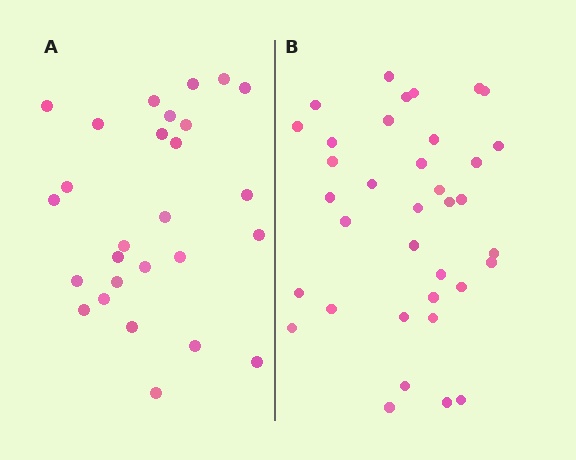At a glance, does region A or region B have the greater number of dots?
Region B (the right region) has more dots.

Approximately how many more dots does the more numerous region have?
Region B has roughly 8 or so more dots than region A.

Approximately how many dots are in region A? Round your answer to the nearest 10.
About 30 dots. (The exact count is 27, which rounds to 30.)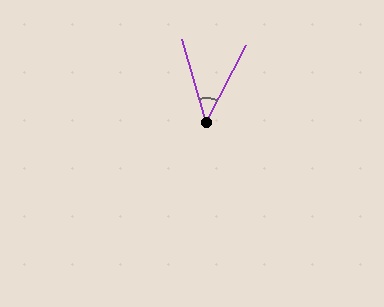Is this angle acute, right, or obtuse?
It is acute.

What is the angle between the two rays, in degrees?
Approximately 43 degrees.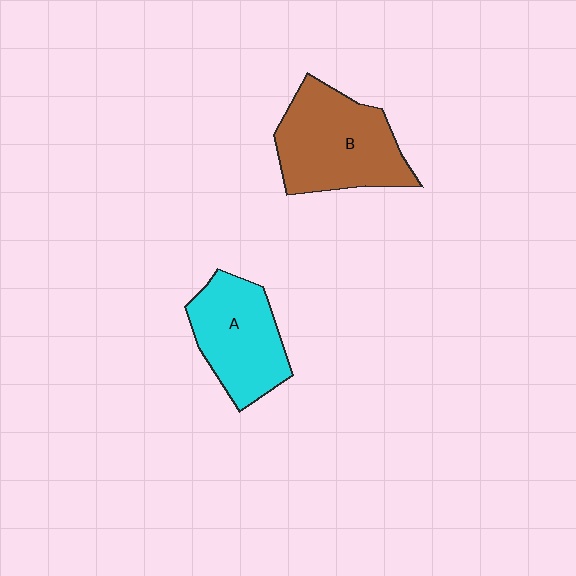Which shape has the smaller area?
Shape A (cyan).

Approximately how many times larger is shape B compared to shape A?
Approximately 1.2 times.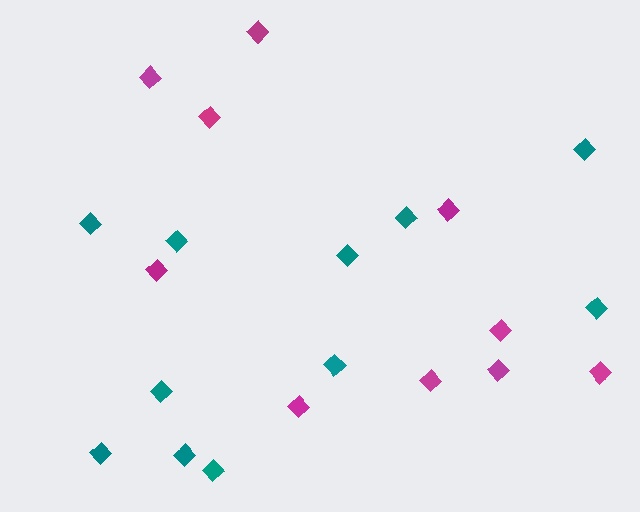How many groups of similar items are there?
There are 2 groups: one group of magenta diamonds (10) and one group of teal diamonds (11).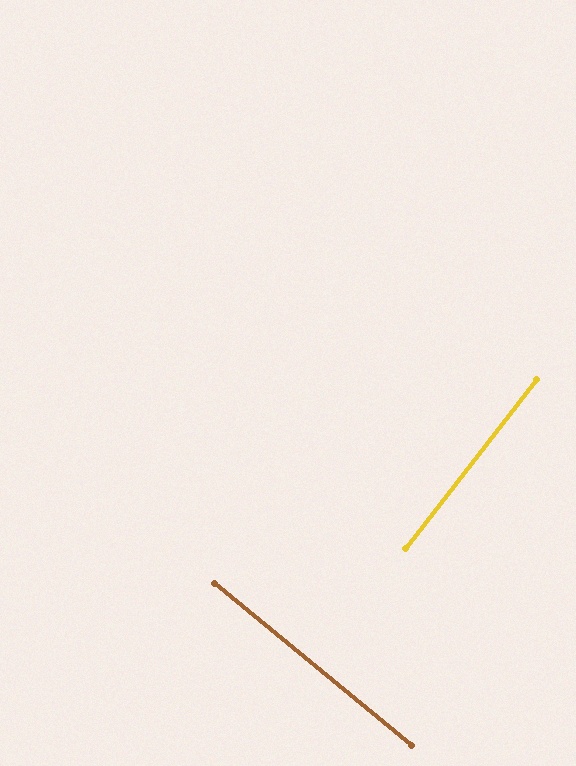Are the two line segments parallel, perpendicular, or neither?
Perpendicular — they meet at approximately 88°.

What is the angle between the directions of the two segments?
Approximately 88 degrees.